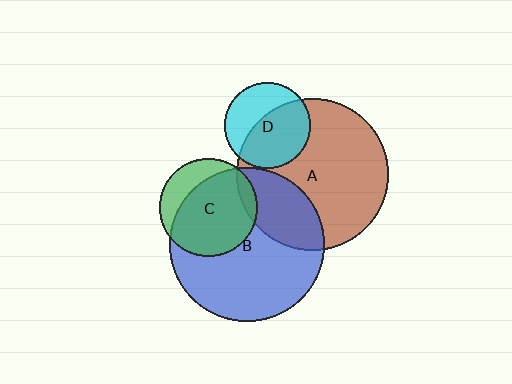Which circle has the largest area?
Circle B (blue).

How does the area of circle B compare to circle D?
Approximately 3.2 times.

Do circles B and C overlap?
Yes.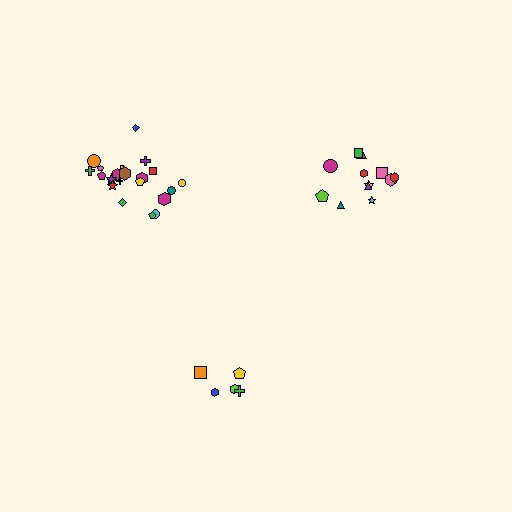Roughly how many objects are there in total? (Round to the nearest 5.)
Roughly 40 objects in total.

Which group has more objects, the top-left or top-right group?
The top-left group.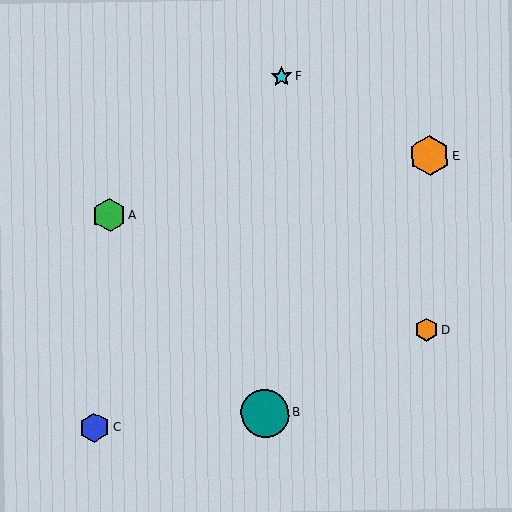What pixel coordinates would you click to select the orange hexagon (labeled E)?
Click at (430, 156) to select the orange hexagon E.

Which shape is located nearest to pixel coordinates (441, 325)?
The orange hexagon (labeled D) at (427, 330) is nearest to that location.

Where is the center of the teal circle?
The center of the teal circle is at (265, 413).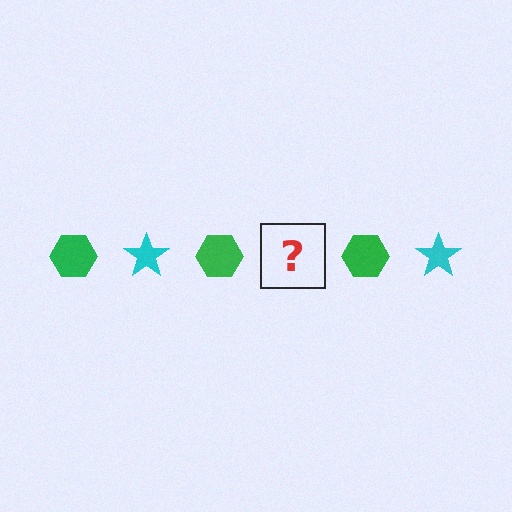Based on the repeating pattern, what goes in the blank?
The blank should be a cyan star.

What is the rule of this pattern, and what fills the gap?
The rule is that the pattern alternates between green hexagon and cyan star. The gap should be filled with a cyan star.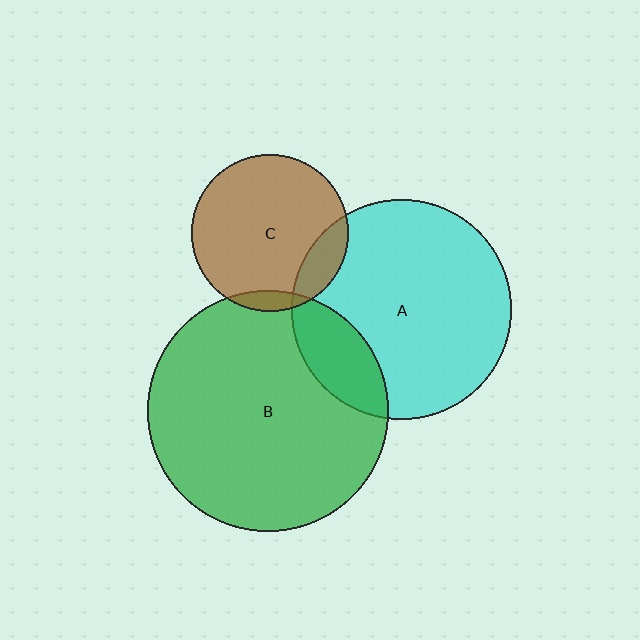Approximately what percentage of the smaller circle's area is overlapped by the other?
Approximately 20%.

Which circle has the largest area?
Circle B (green).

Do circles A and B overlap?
Yes.